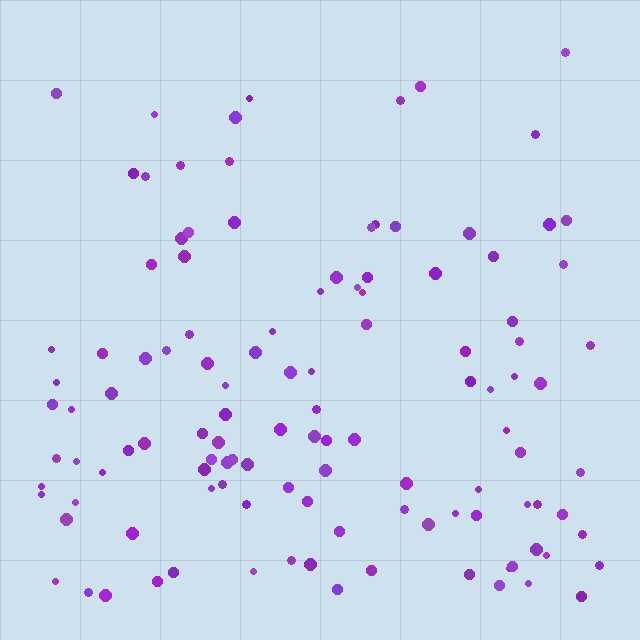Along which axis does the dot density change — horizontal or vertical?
Vertical.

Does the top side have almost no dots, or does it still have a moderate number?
Still a moderate number, just noticeably fewer than the bottom.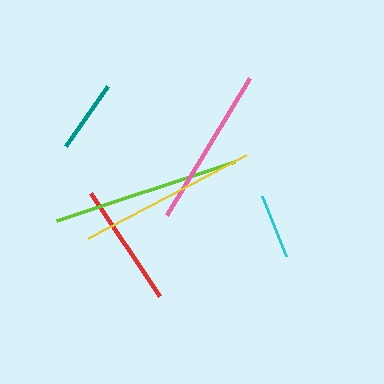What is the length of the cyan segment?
The cyan segment is approximately 65 pixels long.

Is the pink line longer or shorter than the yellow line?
The yellow line is longer than the pink line.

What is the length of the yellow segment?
The yellow segment is approximately 179 pixels long.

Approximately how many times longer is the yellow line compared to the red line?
The yellow line is approximately 1.4 times the length of the red line.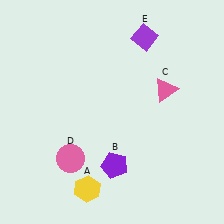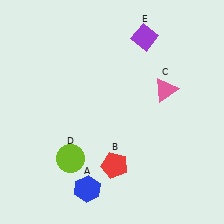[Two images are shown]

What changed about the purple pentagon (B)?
In Image 1, B is purple. In Image 2, it changed to red.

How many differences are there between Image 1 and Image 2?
There are 3 differences between the two images.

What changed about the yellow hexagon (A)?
In Image 1, A is yellow. In Image 2, it changed to blue.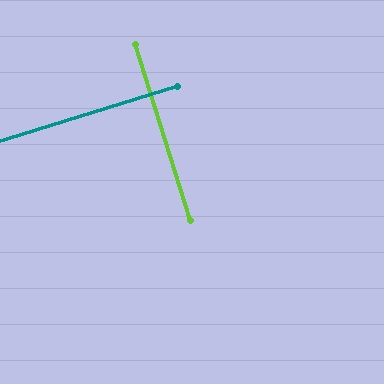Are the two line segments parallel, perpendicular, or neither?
Perpendicular — they meet at approximately 90°.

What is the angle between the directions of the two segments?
Approximately 90 degrees.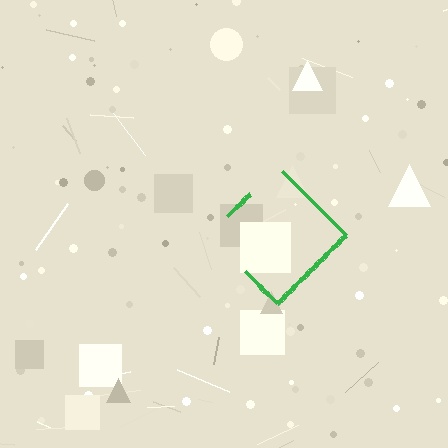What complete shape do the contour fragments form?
The contour fragments form a diamond.